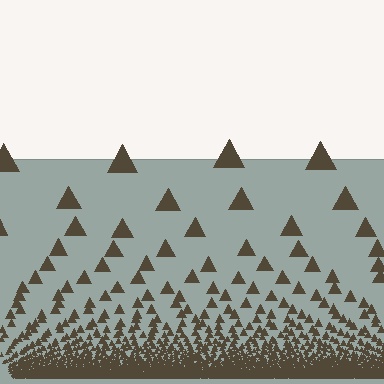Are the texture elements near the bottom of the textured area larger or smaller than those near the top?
Smaller. The gradient is inverted — elements near the bottom are smaller and denser.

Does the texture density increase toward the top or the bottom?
Density increases toward the bottom.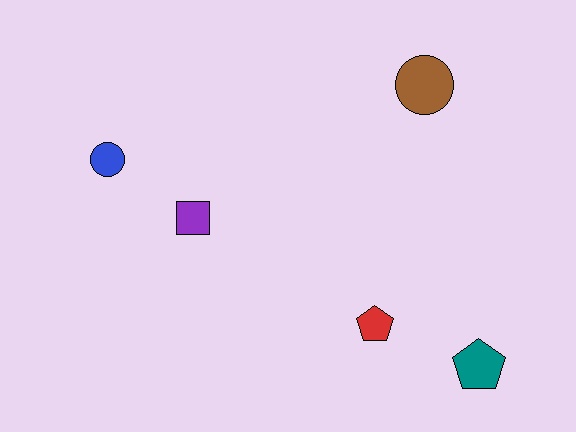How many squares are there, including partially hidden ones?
There is 1 square.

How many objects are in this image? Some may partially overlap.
There are 5 objects.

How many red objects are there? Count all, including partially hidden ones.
There is 1 red object.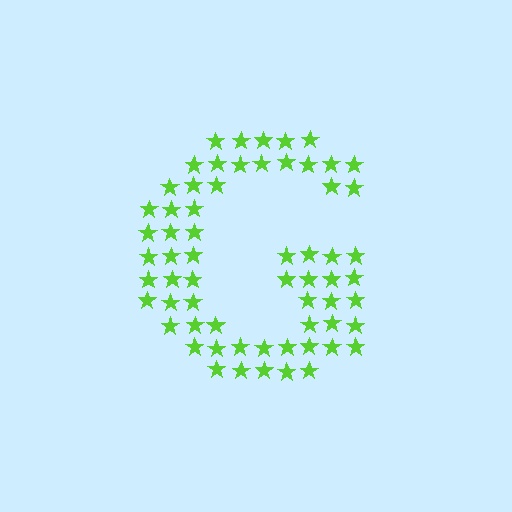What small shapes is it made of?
It is made of small stars.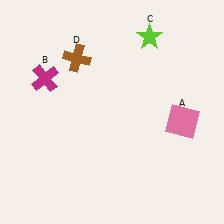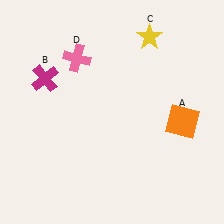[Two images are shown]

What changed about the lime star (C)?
In Image 1, C is lime. In Image 2, it changed to yellow.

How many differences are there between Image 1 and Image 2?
There are 3 differences between the two images.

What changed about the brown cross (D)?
In Image 1, D is brown. In Image 2, it changed to pink.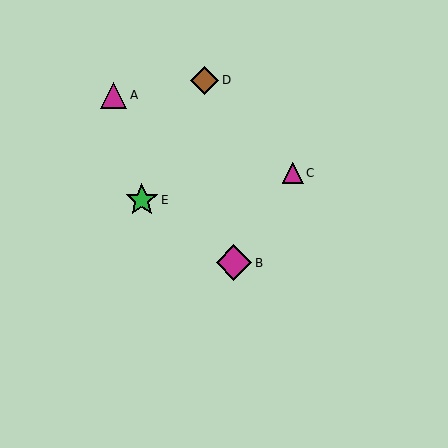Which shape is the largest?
The magenta diamond (labeled B) is the largest.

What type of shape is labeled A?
Shape A is a magenta triangle.